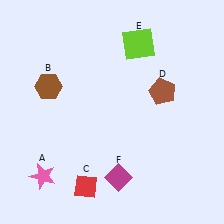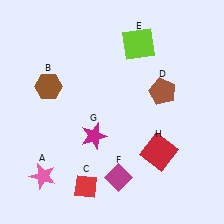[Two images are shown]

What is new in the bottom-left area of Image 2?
A magenta star (G) was added in the bottom-left area of Image 2.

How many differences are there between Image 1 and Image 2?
There are 2 differences between the two images.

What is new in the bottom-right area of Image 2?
A red square (H) was added in the bottom-right area of Image 2.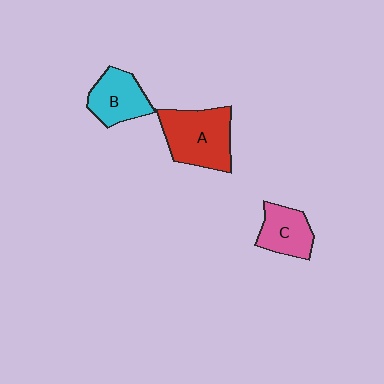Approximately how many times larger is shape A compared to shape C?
Approximately 1.6 times.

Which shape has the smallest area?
Shape C (pink).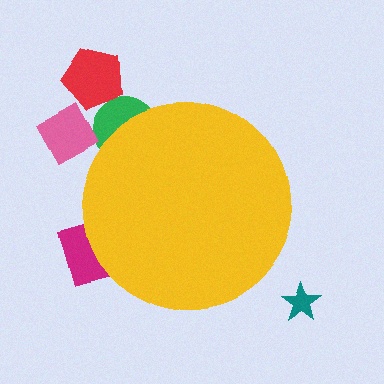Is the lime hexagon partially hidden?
No, the lime hexagon is fully visible.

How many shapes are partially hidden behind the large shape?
2 shapes are partially hidden.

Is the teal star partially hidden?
No, the teal star is fully visible.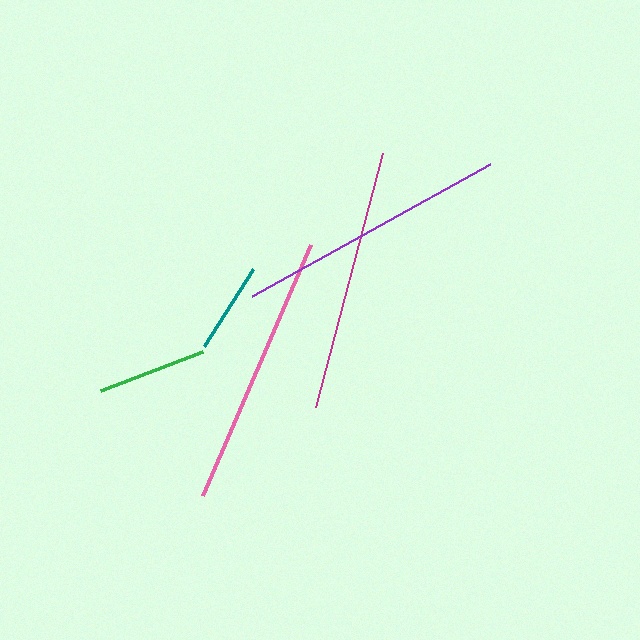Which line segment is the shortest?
The teal line is the shortest at approximately 91 pixels.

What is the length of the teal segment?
The teal segment is approximately 91 pixels long.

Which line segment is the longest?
The pink line is the longest at approximately 273 pixels.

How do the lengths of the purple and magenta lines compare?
The purple and magenta lines are approximately the same length.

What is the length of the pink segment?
The pink segment is approximately 273 pixels long.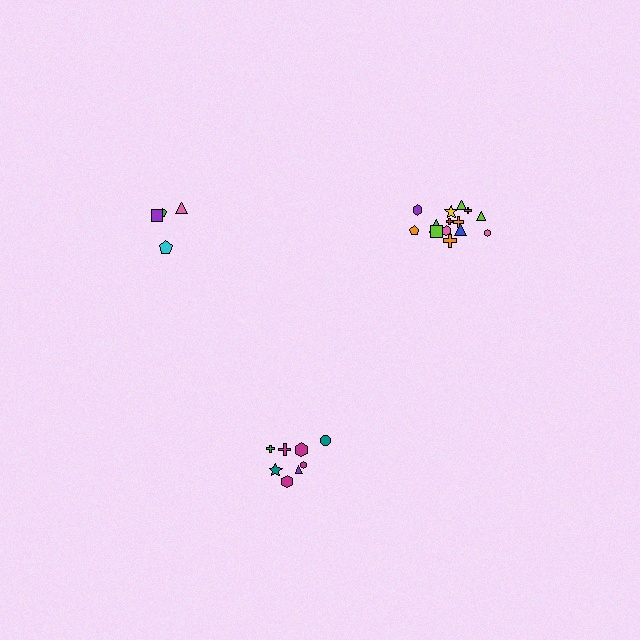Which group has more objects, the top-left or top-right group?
The top-right group.